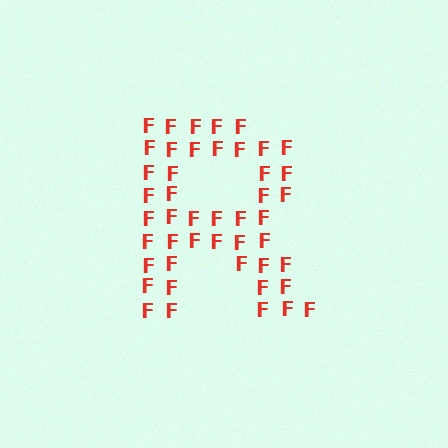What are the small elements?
The small elements are letter F's.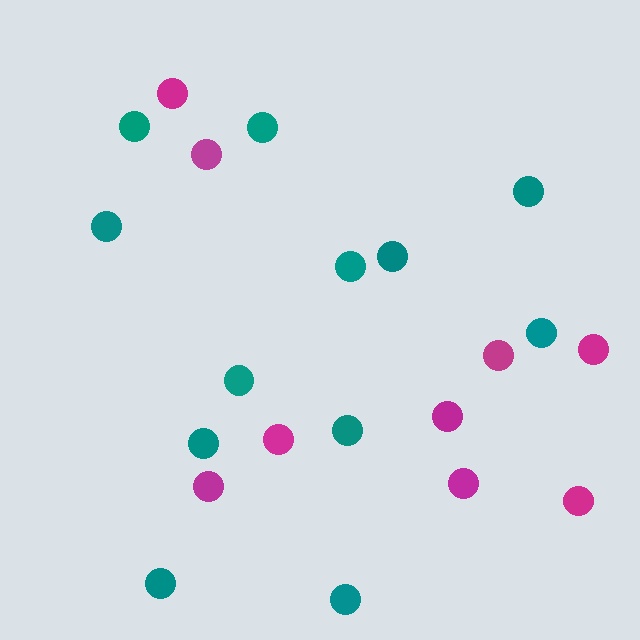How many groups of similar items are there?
There are 2 groups: one group of magenta circles (9) and one group of teal circles (12).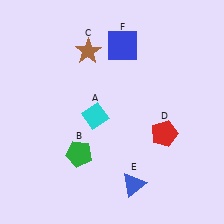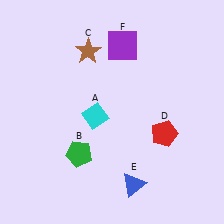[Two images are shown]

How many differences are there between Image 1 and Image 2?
There is 1 difference between the two images.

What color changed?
The square (F) changed from blue in Image 1 to purple in Image 2.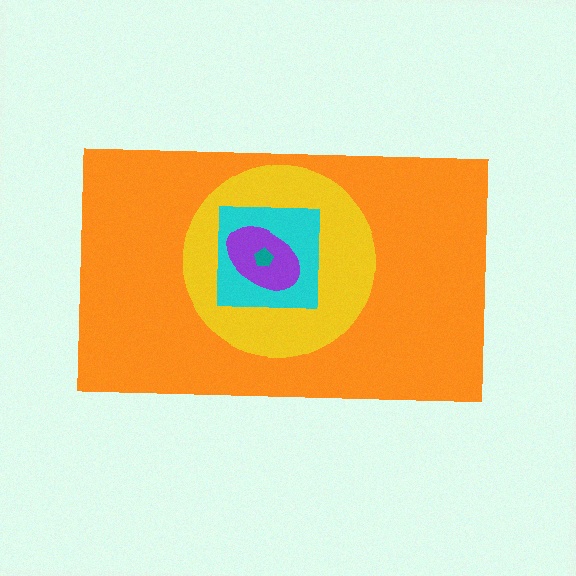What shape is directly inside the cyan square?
The purple ellipse.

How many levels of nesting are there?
5.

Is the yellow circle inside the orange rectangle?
Yes.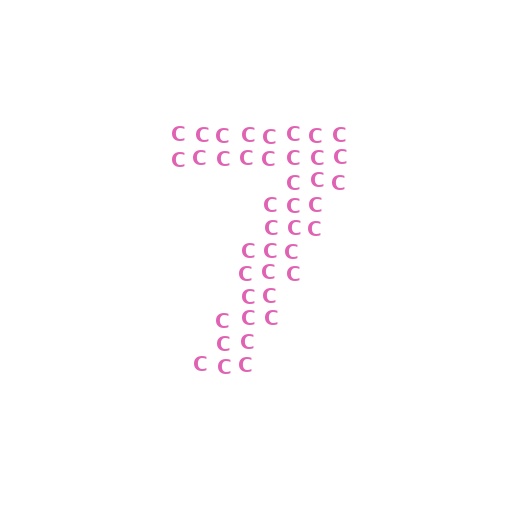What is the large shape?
The large shape is the digit 7.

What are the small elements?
The small elements are letter C's.